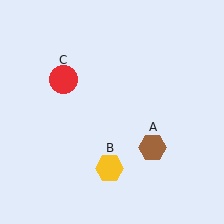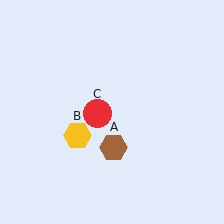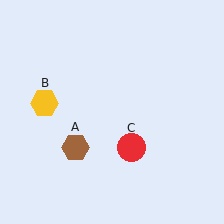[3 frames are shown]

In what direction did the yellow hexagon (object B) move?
The yellow hexagon (object B) moved up and to the left.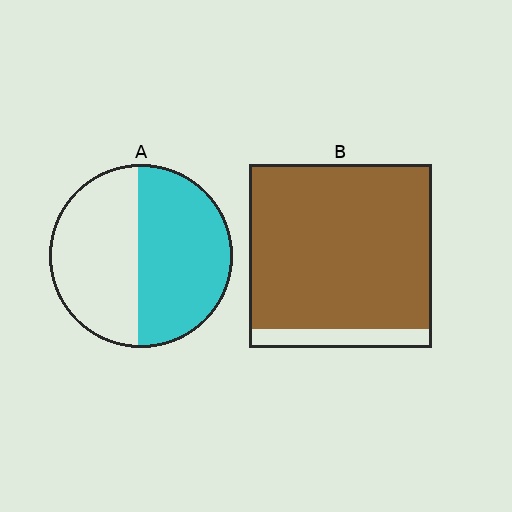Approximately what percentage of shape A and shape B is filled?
A is approximately 50% and B is approximately 90%.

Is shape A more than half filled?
Roughly half.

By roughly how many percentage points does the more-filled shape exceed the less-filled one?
By roughly 40 percentage points (B over A).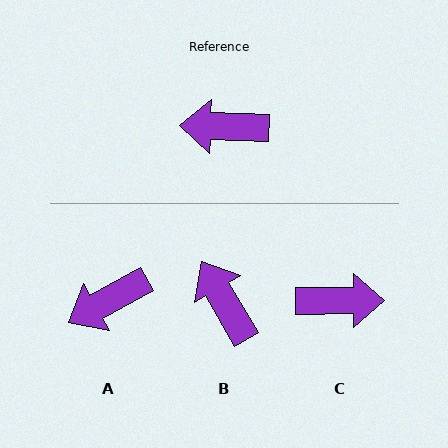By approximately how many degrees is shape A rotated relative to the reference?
Approximately 31 degrees counter-clockwise.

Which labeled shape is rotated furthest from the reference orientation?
C, about 178 degrees away.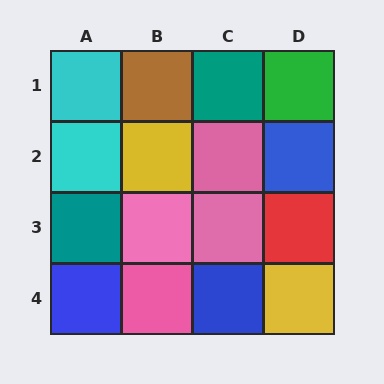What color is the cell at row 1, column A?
Cyan.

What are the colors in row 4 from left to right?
Blue, pink, blue, yellow.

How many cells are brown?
1 cell is brown.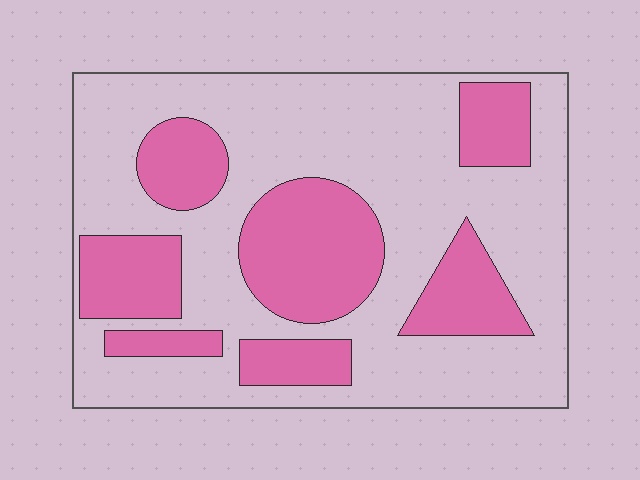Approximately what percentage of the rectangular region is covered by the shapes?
Approximately 35%.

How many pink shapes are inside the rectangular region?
7.